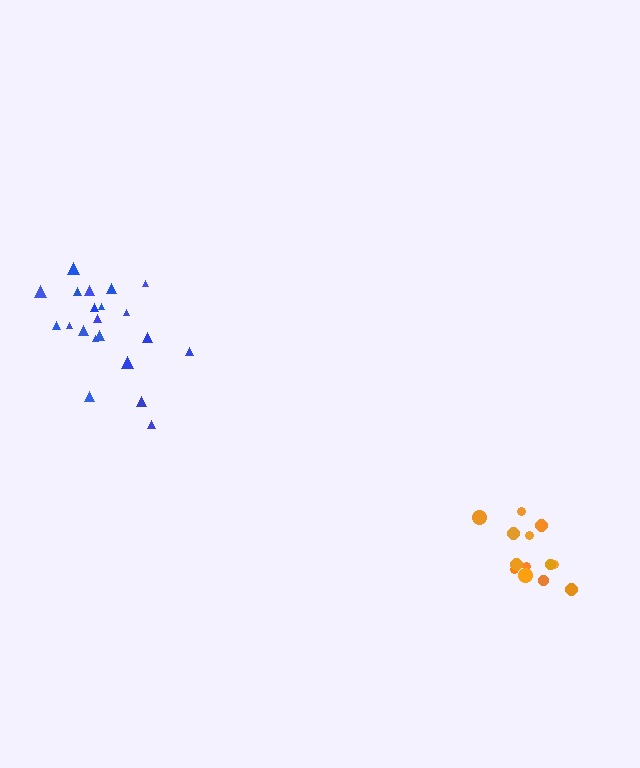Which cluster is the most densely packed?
Orange.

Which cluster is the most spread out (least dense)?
Blue.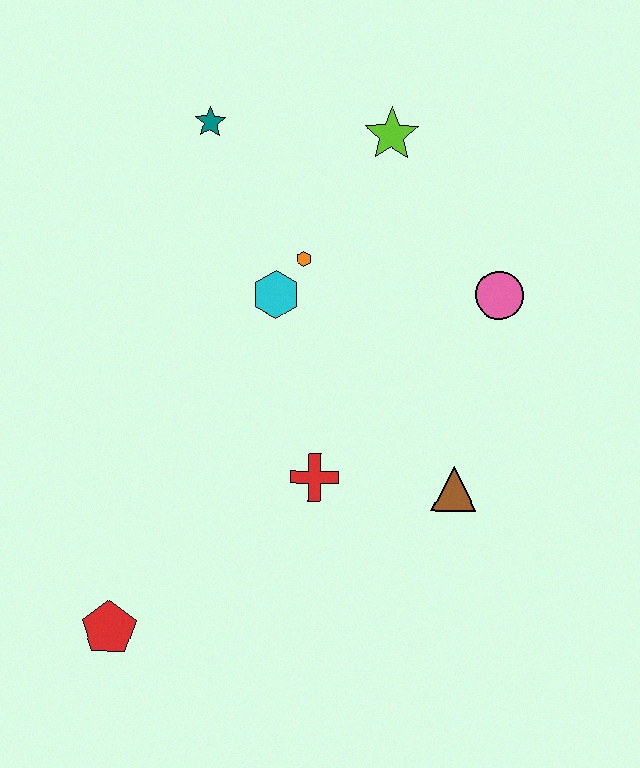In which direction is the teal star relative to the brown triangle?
The teal star is above the brown triangle.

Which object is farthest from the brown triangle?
The teal star is farthest from the brown triangle.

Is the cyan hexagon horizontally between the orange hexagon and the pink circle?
No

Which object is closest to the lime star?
The orange hexagon is closest to the lime star.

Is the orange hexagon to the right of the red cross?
No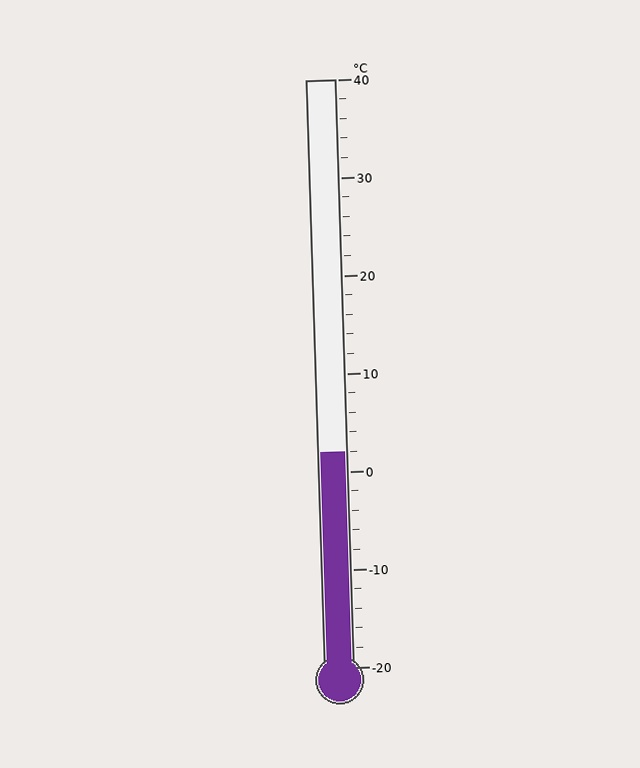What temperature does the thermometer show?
The thermometer shows approximately 2°C.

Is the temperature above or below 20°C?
The temperature is below 20°C.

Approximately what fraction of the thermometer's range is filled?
The thermometer is filled to approximately 35% of its range.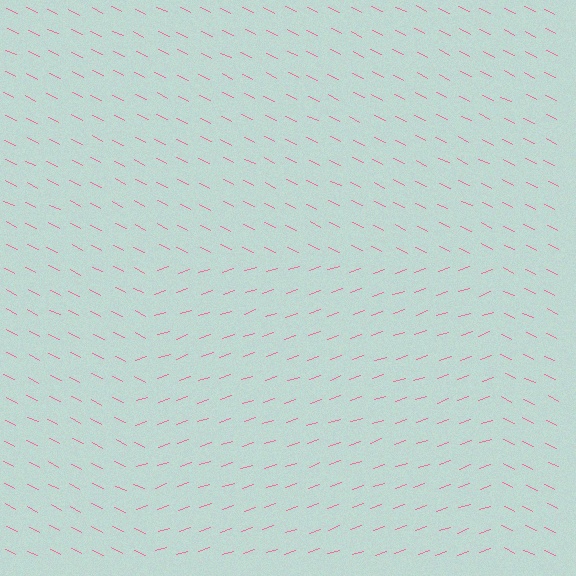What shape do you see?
I see a rectangle.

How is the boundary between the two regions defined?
The boundary is defined purely by a change in line orientation (approximately 45 degrees difference). All lines are the same color and thickness.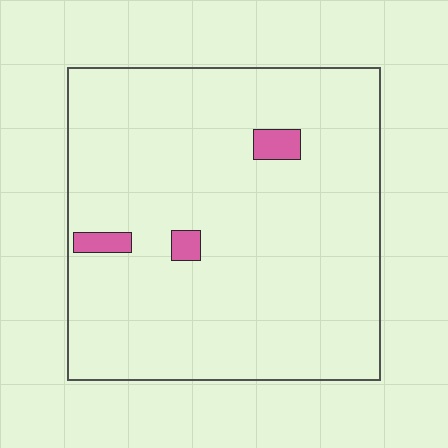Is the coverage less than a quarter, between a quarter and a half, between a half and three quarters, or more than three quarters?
Less than a quarter.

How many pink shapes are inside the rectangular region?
3.